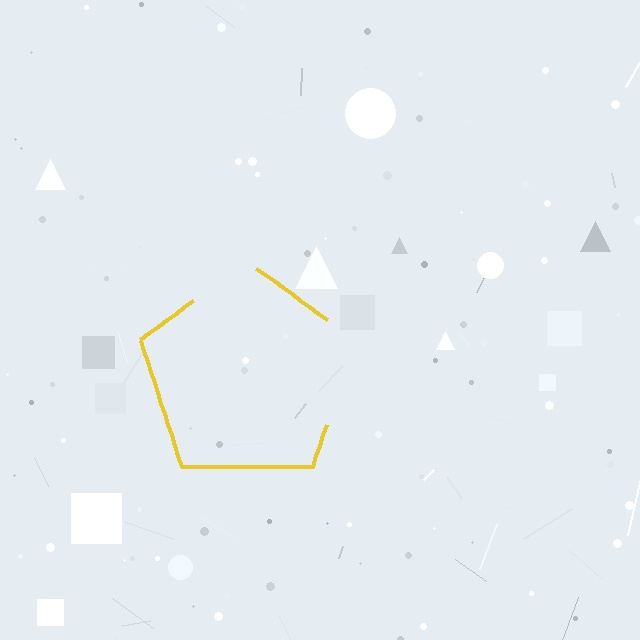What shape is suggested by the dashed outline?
The dashed outline suggests a pentagon.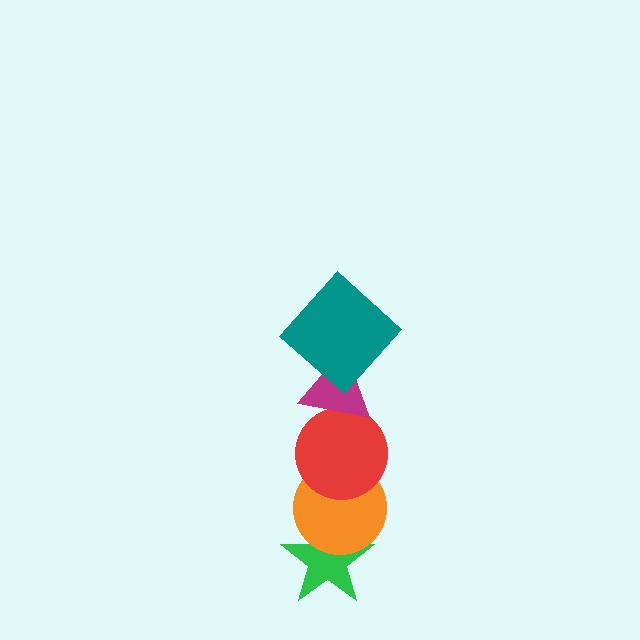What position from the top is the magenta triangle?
The magenta triangle is 2nd from the top.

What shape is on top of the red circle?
The magenta triangle is on top of the red circle.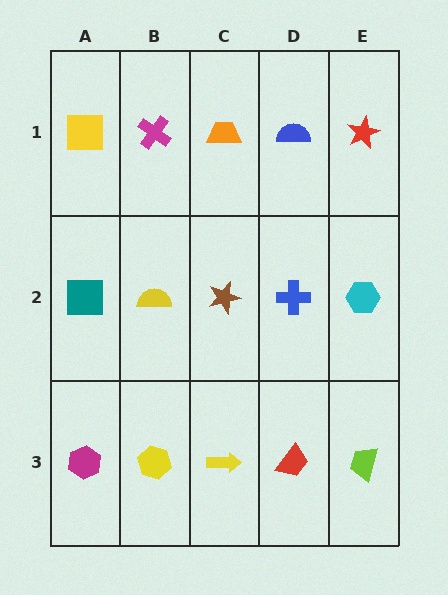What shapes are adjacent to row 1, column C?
A brown star (row 2, column C), a magenta cross (row 1, column B), a blue semicircle (row 1, column D).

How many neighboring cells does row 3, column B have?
3.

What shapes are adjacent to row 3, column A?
A teal square (row 2, column A), a yellow hexagon (row 3, column B).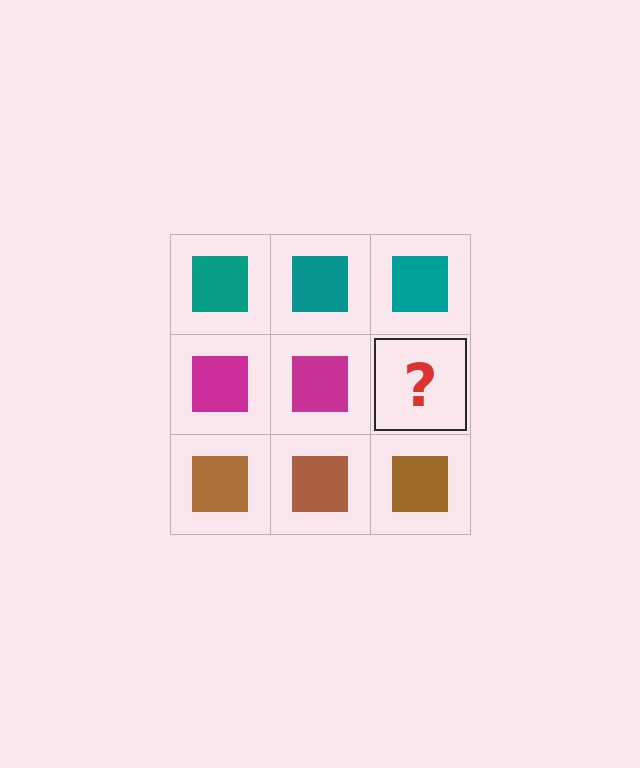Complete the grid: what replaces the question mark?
The question mark should be replaced with a magenta square.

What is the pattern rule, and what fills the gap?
The rule is that each row has a consistent color. The gap should be filled with a magenta square.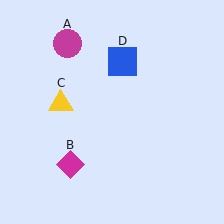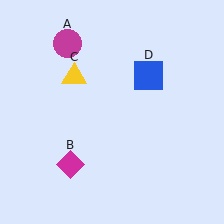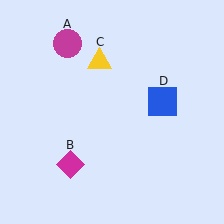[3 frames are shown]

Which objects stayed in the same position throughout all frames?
Magenta circle (object A) and magenta diamond (object B) remained stationary.